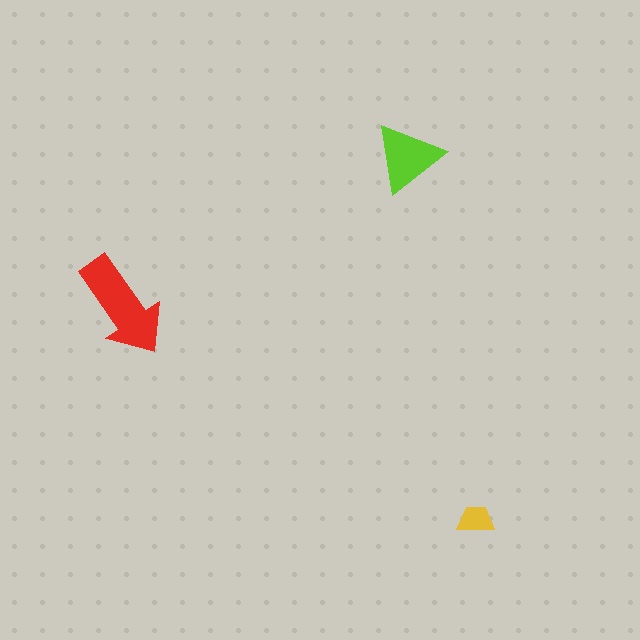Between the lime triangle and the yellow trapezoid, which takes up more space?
The lime triangle.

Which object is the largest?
The red arrow.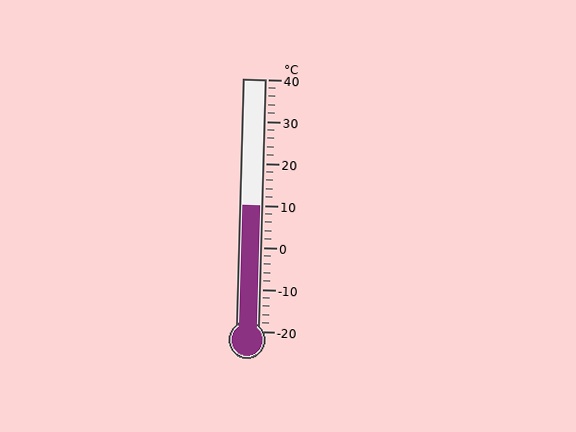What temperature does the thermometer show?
The thermometer shows approximately 10°C.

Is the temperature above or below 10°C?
The temperature is at 10°C.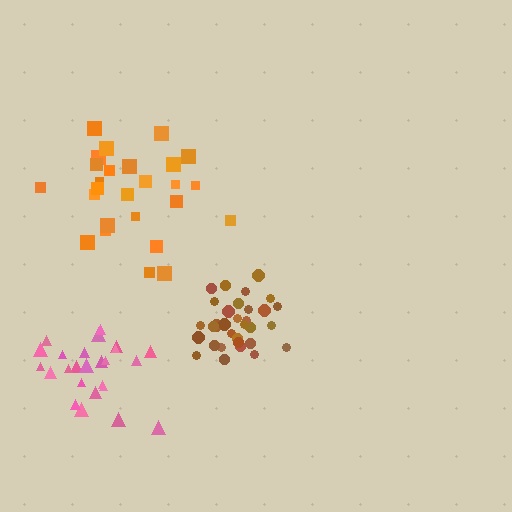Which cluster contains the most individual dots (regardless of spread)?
Brown (32).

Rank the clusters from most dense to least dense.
brown, pink, orange.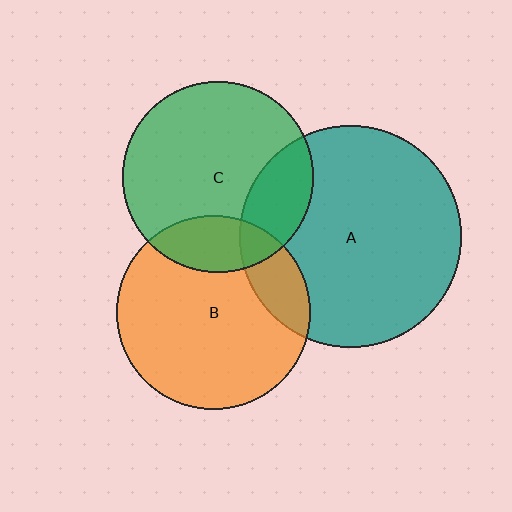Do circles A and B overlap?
Yes.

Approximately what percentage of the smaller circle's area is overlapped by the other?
Approximately 15%.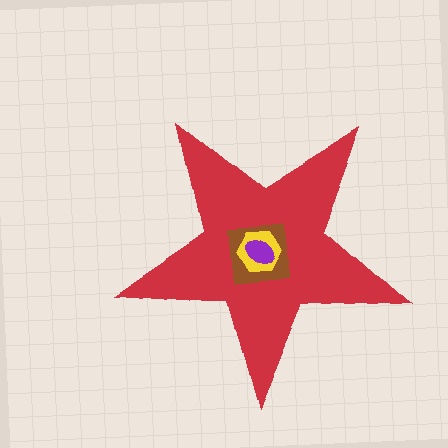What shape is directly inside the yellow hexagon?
The purple ellipse.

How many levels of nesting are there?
4.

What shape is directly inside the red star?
The brown square.